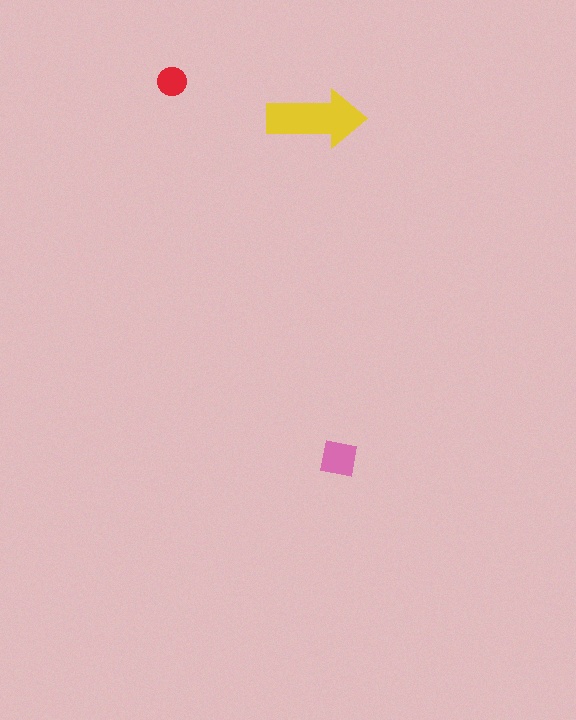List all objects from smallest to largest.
The red circle, the pink square, the yellow arrow.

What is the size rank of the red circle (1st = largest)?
3rd.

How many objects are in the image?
There are 3 objects in the image.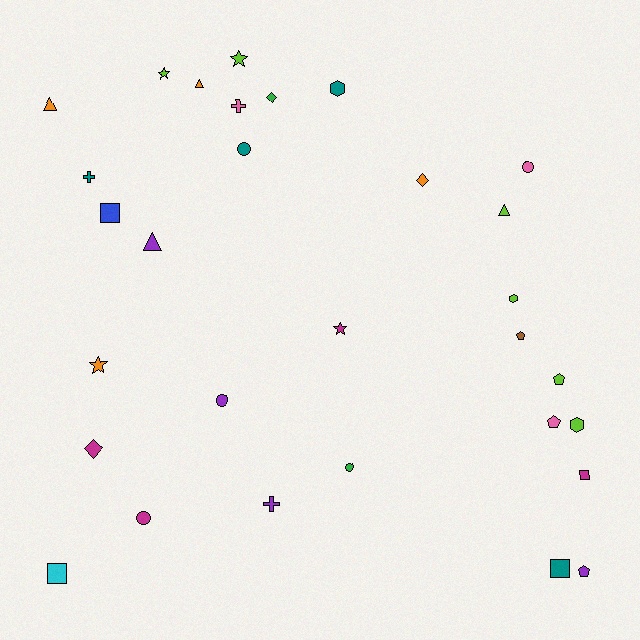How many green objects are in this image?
There are 2 green objects.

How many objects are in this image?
There are 30 objects.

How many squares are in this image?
There are 4 squares.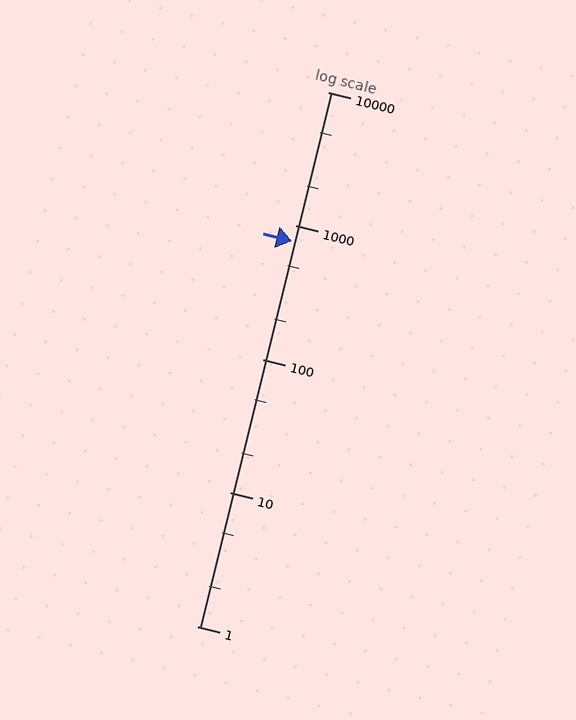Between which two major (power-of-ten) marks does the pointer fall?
The pointer is between 100 and 1000.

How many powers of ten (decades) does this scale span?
The scale spans 4 decades, from 1 to 10000.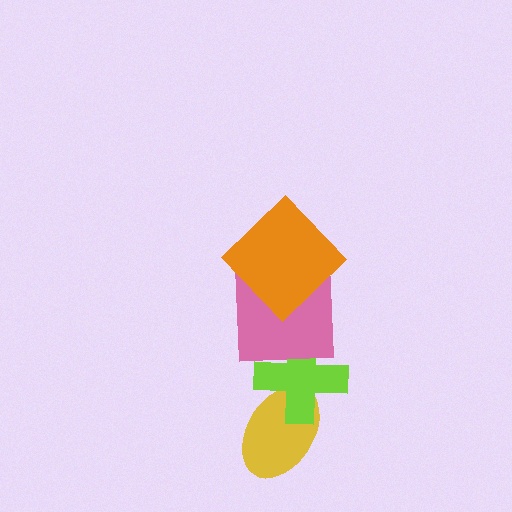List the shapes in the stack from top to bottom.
From top to bottom: the orange diamond, the pink square, the lime cross, the yellow ellipse.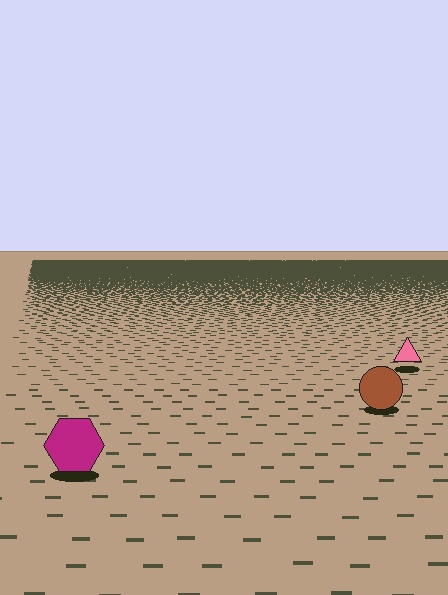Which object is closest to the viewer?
The magenta hexagon is closest. The texture marks near it are larger and more spread out.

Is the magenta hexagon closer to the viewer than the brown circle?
Yes. The magenta hexagon is closer — you can tell from the texture gradient: the ground texture is coarser near it.